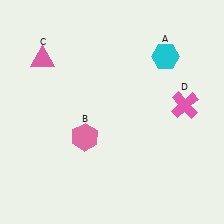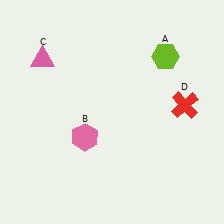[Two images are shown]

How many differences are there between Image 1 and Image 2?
There are 2 differences between the two images.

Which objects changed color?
A changed from cyan to lime. D changed from pink to red.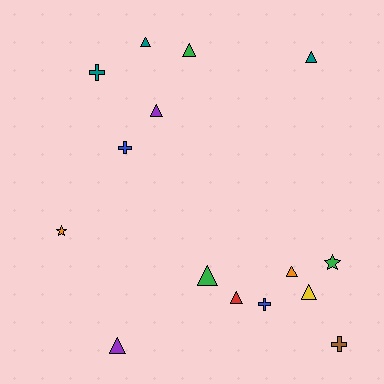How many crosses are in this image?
There are 4 crosses.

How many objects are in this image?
There are 15 objects.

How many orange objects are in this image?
There are 2 orange objects.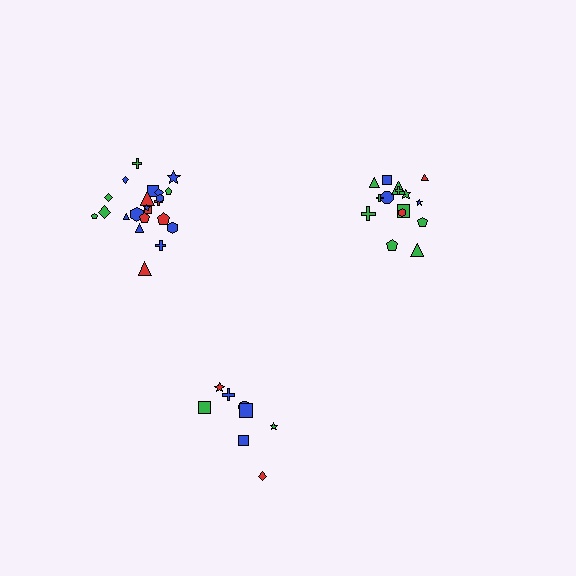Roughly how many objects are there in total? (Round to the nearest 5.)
Roughly 45 objects in total.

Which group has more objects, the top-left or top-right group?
The top-left group.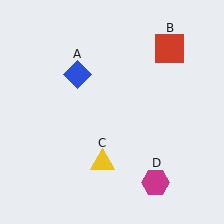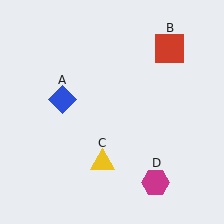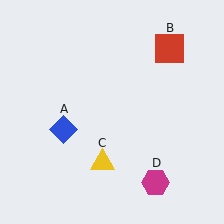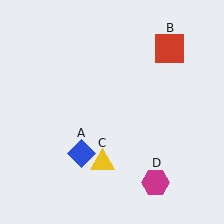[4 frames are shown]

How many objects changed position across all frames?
1 object changed position: blue diamond (object A).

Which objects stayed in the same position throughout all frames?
Red square (object B) and yellow triangle (object C) and magenta hexagon (object D) remained stationary.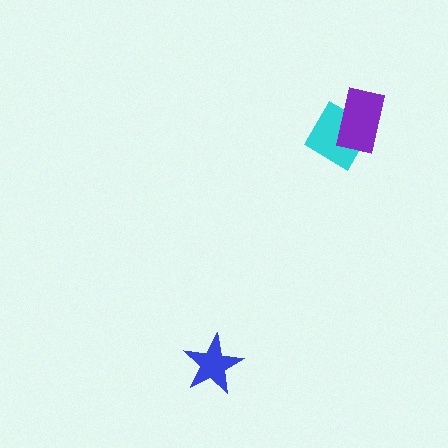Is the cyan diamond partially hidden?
Yes, it is partially covered by another shape.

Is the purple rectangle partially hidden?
No, no other shape covers it.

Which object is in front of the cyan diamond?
The purple rectangle is in front of the cyan diamond.